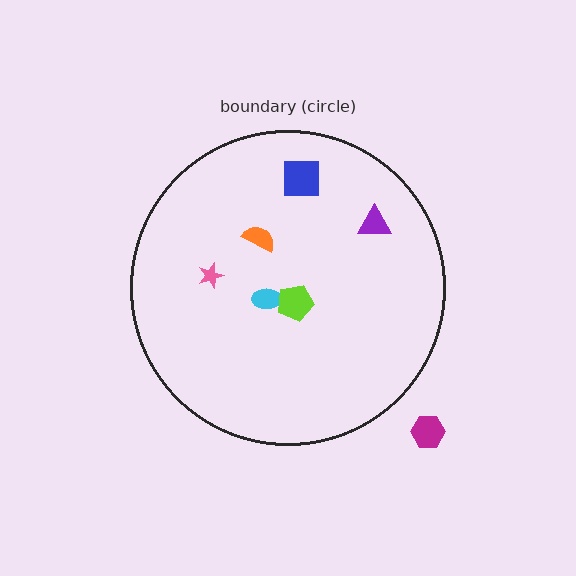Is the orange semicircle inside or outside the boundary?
Inside.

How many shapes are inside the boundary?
6 inside, 1 outside.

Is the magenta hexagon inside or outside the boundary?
Outside.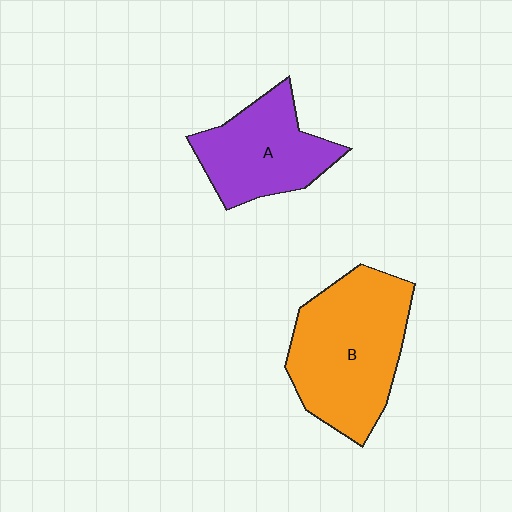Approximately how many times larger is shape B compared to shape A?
Approximately 1.4 times.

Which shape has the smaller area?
Shape A (purple).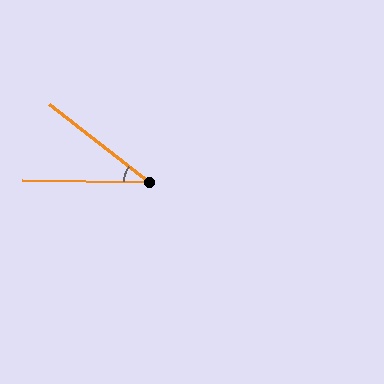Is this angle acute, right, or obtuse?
It is acute.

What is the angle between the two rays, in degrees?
Approximately 37 degrees.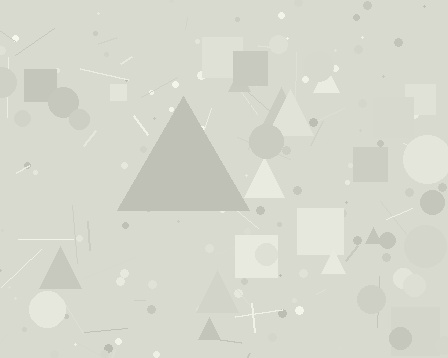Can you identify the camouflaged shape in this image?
The camouflaged shape is a triangle.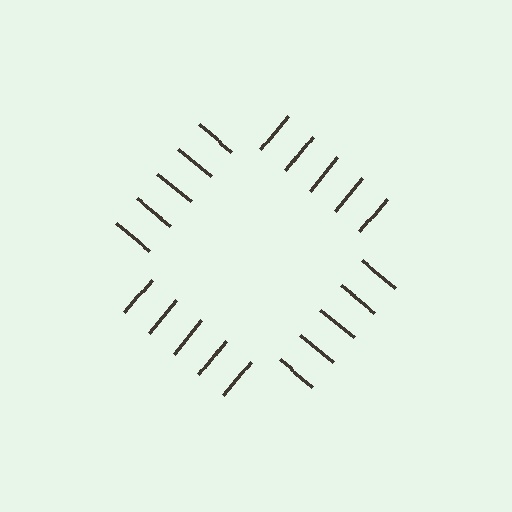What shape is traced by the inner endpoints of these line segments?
An illusory square — the line segments terminate on its edges but no continuous stroke is drawn.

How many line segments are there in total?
20 — 5 along each of the 4 edges.